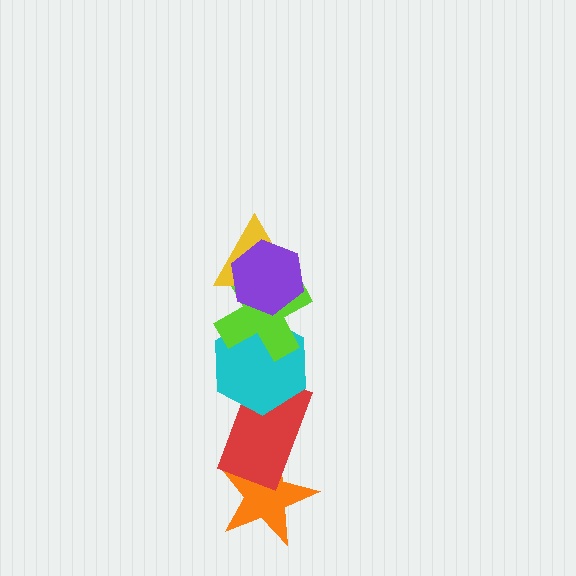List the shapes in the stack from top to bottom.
From top to bottom: the purple hexagon, the yellow triangle, the lime cross, the cyan hexagon, the red rectangle, the orange star.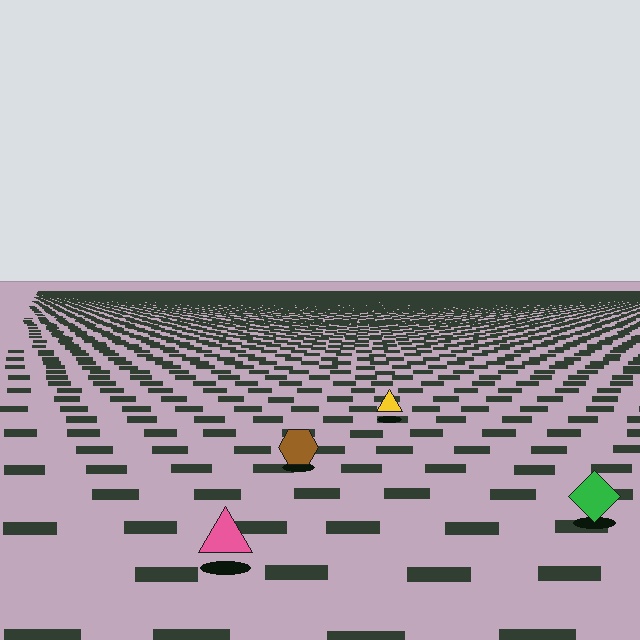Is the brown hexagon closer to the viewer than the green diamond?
No. The green diamond is closer — you can tell from the texture gradient: the ground texture is coarser near it.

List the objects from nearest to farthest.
From nearest to farthest: the pink triangle, the green diamond, the brown hexagon, the yellow triangle.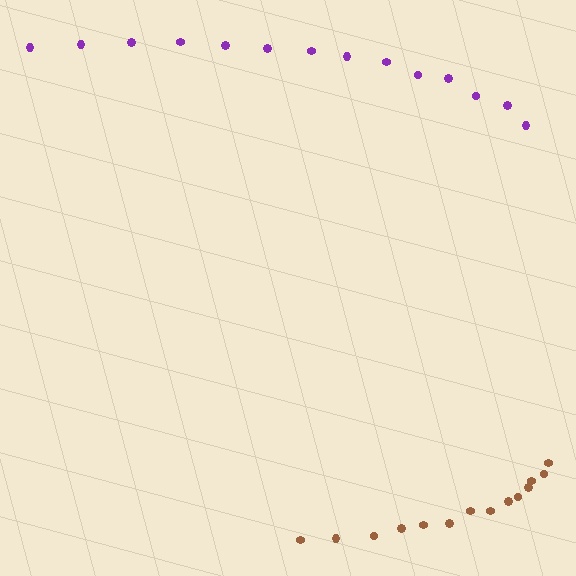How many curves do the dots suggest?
There are 2 distinct paths.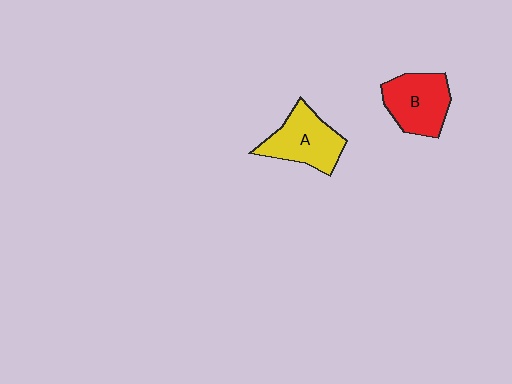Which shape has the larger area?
Shape A (yellow).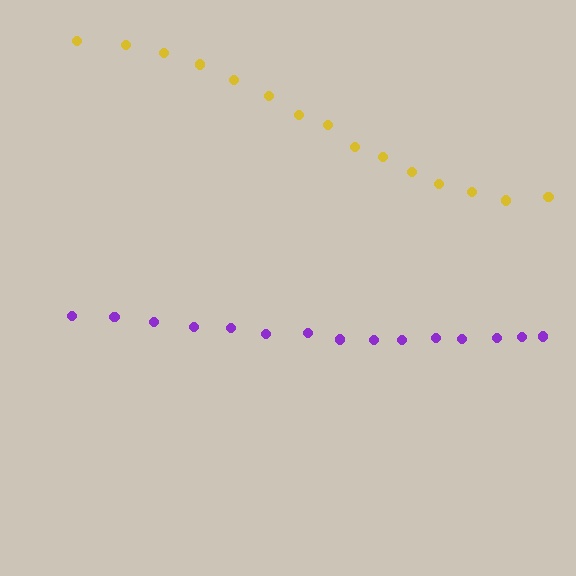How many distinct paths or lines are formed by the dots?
There are 2 distinct paths.